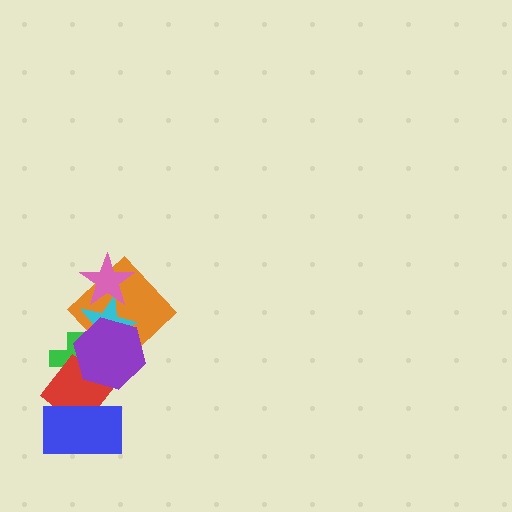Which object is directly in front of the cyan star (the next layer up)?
The pink star is directly in front of the cyan star.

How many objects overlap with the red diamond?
3 objects overlap with the red diamond.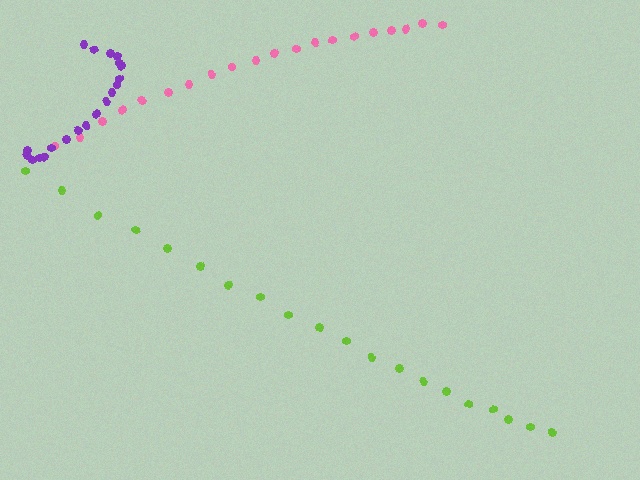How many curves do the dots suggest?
There are 3 distinct paths.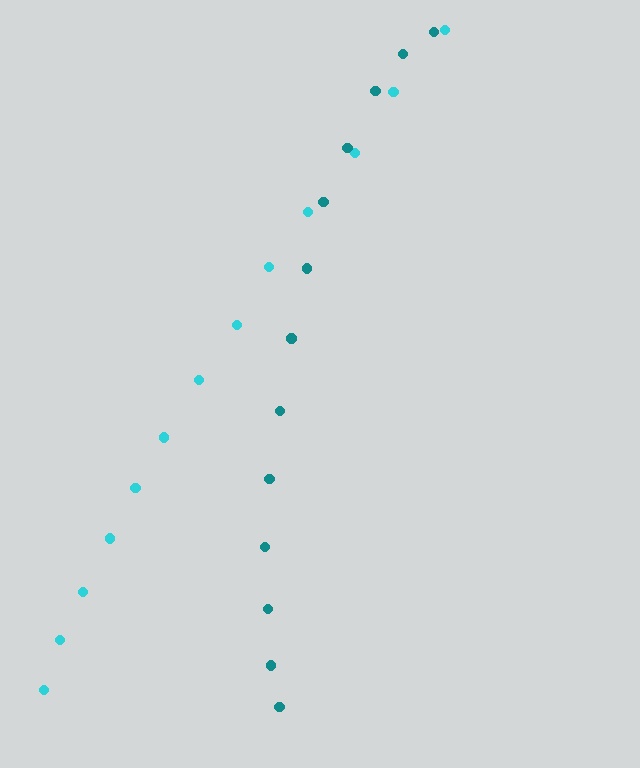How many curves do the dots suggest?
There are 2 distinct paths.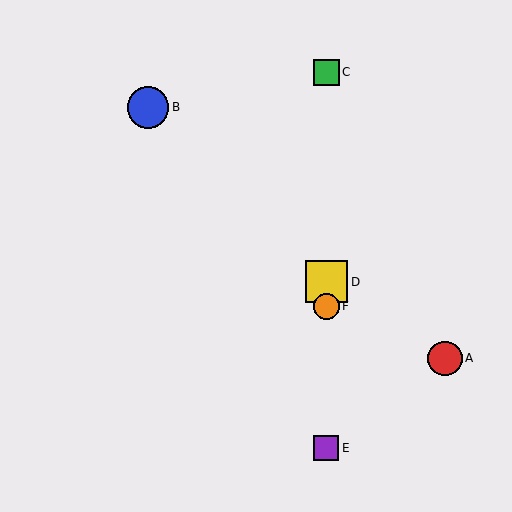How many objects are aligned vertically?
4 objects (C, D, E, F) are aligned vertically.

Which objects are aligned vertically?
Objects C, D, E, F are aligned vertically.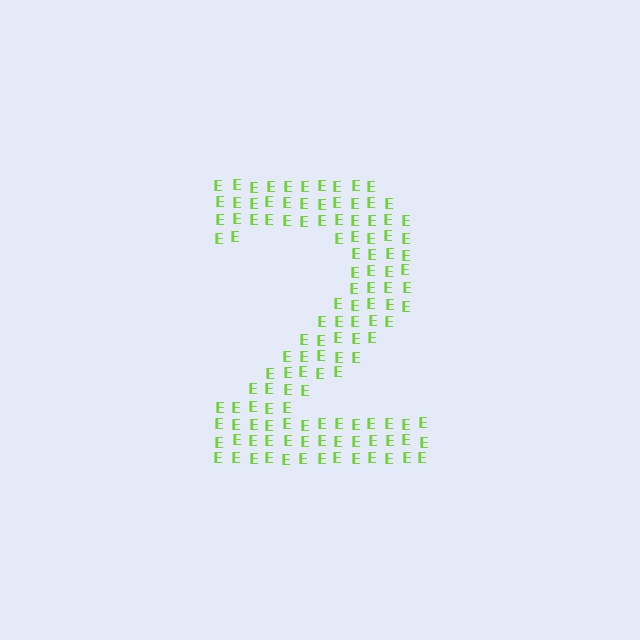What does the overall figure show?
The overall figure shows the digit 2.